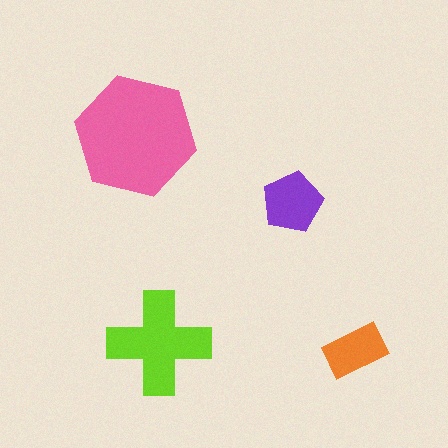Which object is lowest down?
The orange rectangle is bottommost.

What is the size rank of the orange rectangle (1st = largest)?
4th.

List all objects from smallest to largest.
The orange rectangle, the purple pentagon, the lime cross, the pink hexagon.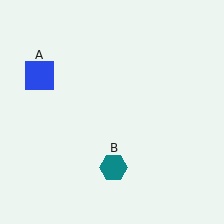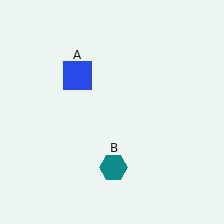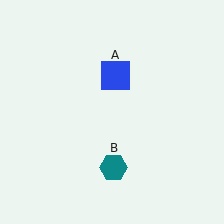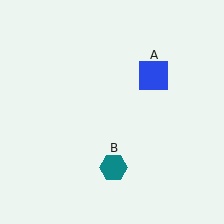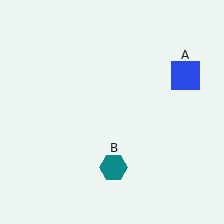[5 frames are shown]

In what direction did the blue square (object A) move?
The blue square (object A) moved right.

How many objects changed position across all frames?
1 object changed position: blue square (object A).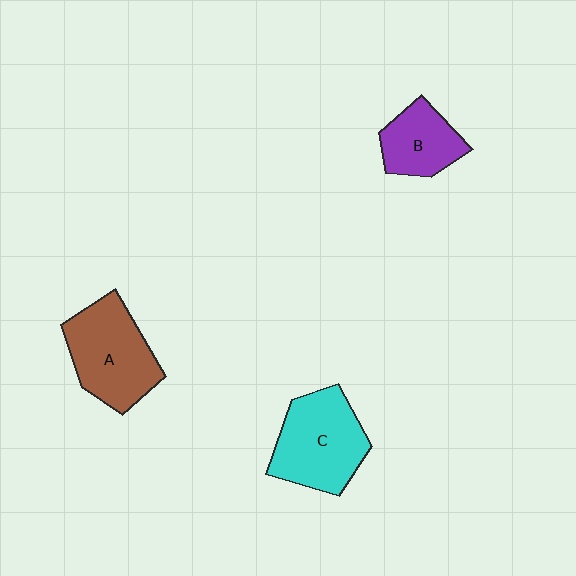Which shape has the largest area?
Shape C (cyan).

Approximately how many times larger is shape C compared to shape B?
Approximately 1.6 times.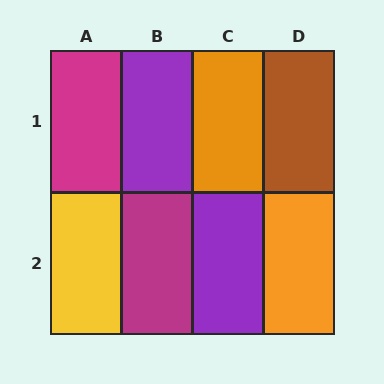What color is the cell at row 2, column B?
Magenta.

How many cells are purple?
2 cells are purple.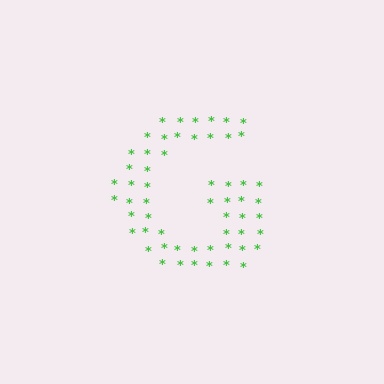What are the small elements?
The small elements are asterisks.